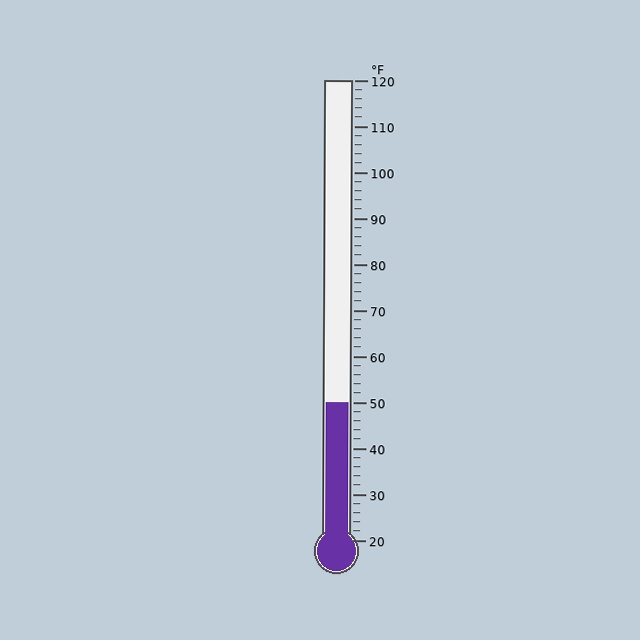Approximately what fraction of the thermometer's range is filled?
The thermometer is filled to approximately 30% of its range.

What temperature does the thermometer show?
The thermometer shows approximately 50°F.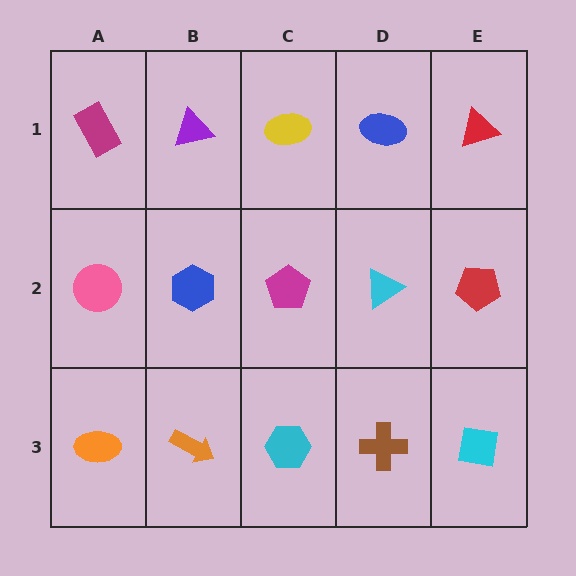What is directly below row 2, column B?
An orange arrow.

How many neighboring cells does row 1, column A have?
2.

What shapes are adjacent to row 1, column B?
A blue hexagon (row 2, column B), a magenta rectangle (row 1, column A), a yellow ellipse (row 1, column C).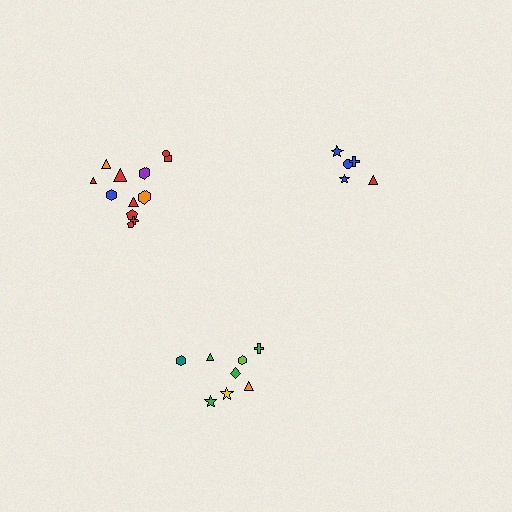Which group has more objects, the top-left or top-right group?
The top-left group.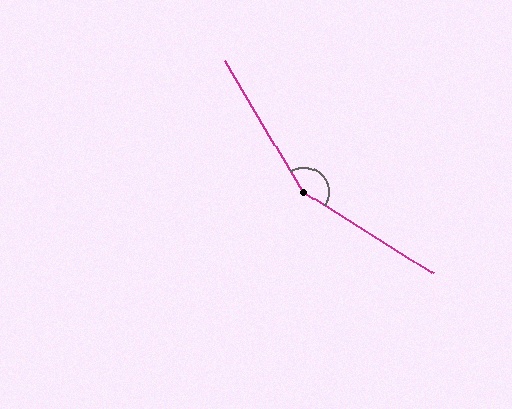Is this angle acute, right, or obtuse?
It is obtuse.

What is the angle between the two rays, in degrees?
Approximately 153 degrees.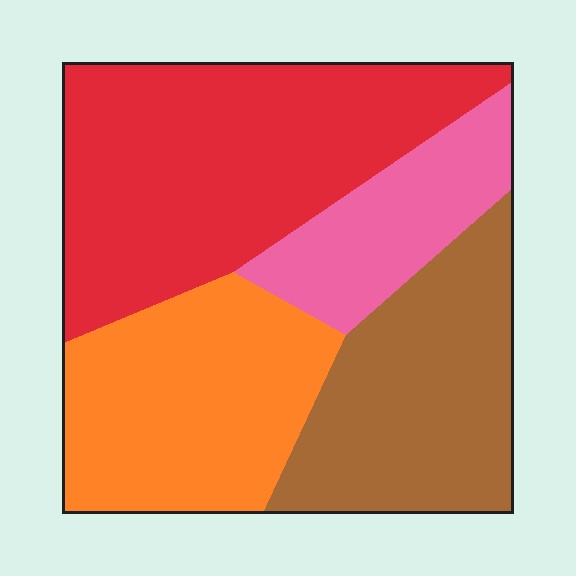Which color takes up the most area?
Red, at roughly 35%.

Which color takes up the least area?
Pink, at roughly 15%.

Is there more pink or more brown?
Brown.